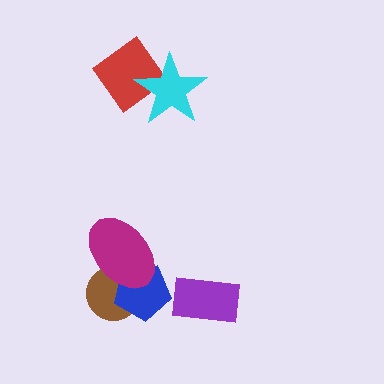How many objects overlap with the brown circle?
2 objects overlap with the brown circle.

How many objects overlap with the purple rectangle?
0 objects overlap with the purple rectangle.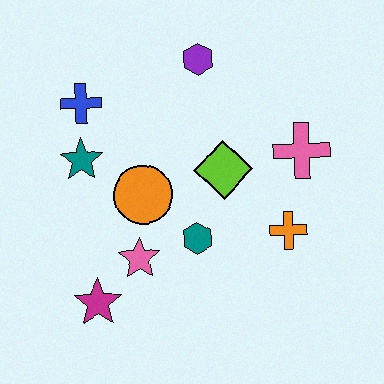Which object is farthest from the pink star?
The purple hexagon is farthest from the pink star.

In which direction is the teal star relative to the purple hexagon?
The teal star is to the left of the purple hexagon.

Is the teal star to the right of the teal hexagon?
No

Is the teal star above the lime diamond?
Yes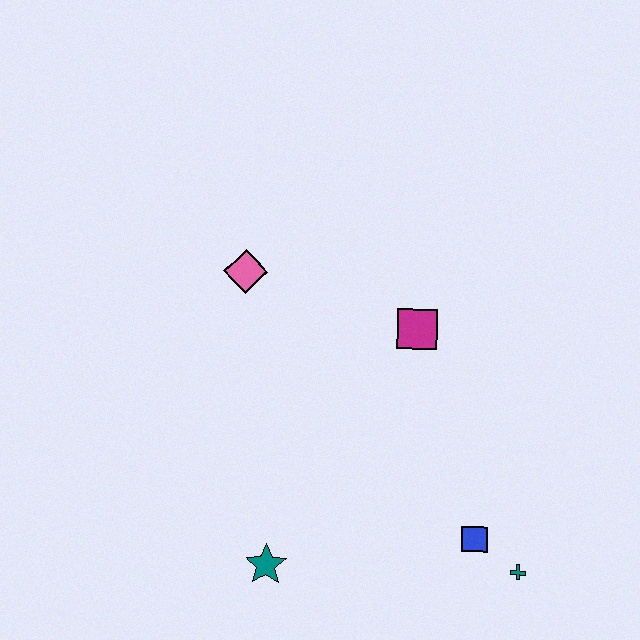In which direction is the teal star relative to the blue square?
The teal star is to the left of the blue square.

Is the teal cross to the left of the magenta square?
No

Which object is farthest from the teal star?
The pink diamond is farthest from the teal star.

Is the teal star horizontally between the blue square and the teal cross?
No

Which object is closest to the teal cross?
The blue square is closest to the teal cross.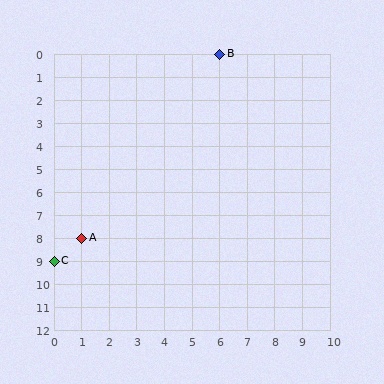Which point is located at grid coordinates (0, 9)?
Point C is at (0, 9).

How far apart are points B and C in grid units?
Points B and C are 6 columns and 9 rows apart (about 10.8 grid units diagonally).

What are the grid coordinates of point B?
Point B is at grid coordinates (6, 0).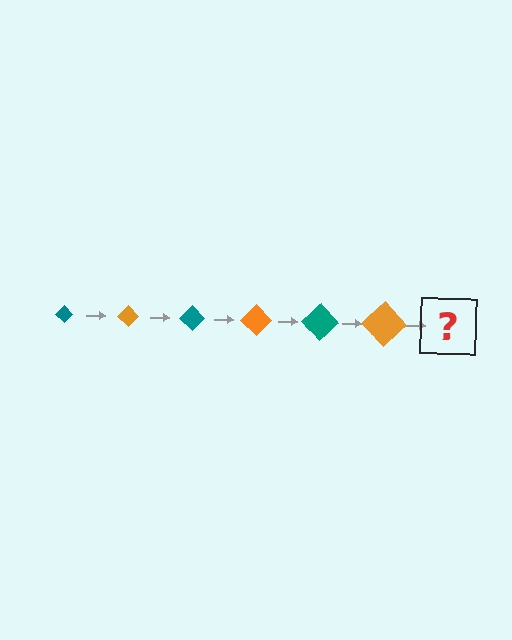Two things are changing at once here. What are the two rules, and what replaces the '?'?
The two rules are that the diamond grows larger each step and the color cycles through teal and orange. The '?' should be a teal diamond, larger than the previous one.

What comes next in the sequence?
The next element should be a teal diamond, larger than the previous one.